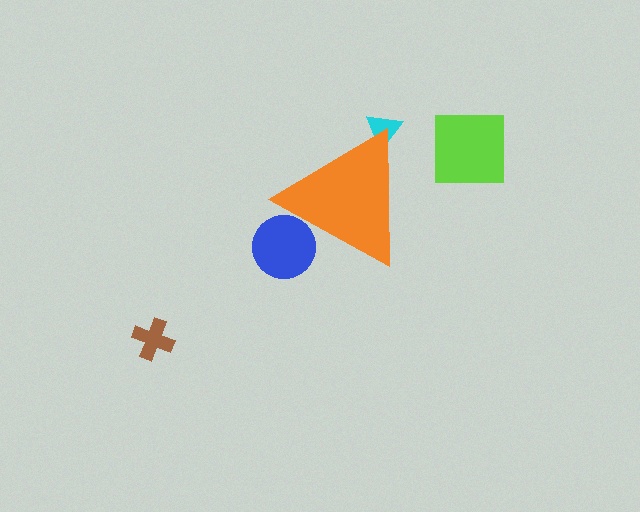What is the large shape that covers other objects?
An orange triangle.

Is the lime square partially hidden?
No, the lime square is fully visible.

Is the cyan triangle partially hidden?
Yes, the cyan triangle is partially hidden behind the orange triangle.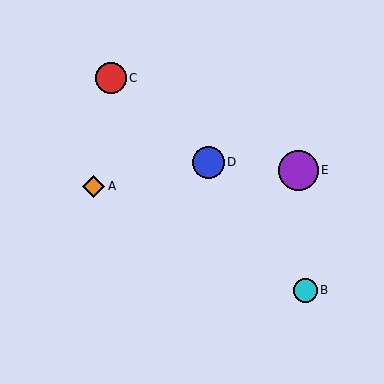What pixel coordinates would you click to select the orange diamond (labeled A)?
Click at (93, 186) to select the orange diamond A.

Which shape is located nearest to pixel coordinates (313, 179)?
The purple circle (labeled E) at (299, 170) is nearest to that location.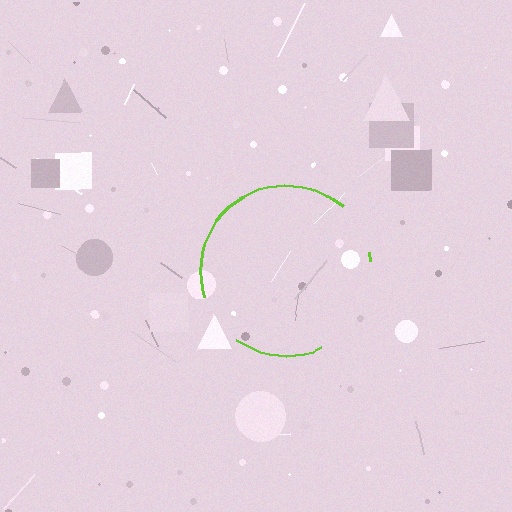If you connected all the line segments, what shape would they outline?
They would outline a circle.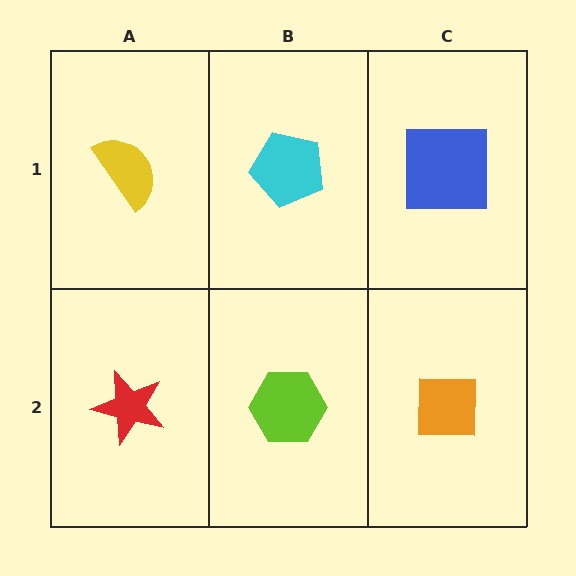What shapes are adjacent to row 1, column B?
A lime hexagon (row 2, column B), a yellow semicircle (row 1, column A), a blue square (row 1, column C).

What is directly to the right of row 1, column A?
A cyan pentagon.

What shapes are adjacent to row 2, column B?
A cyan pentagon (row 1, column B), a red star (row 2, column A), an orange square (row 2, column C).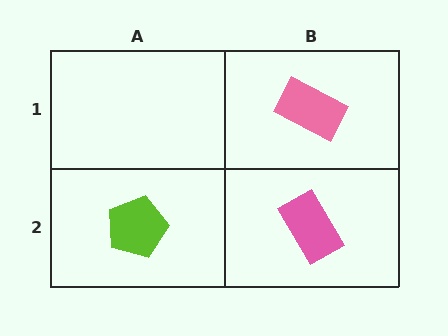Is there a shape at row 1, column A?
No, that cell is empty.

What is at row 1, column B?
A pink rectangle.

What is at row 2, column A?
A lime pentagon.